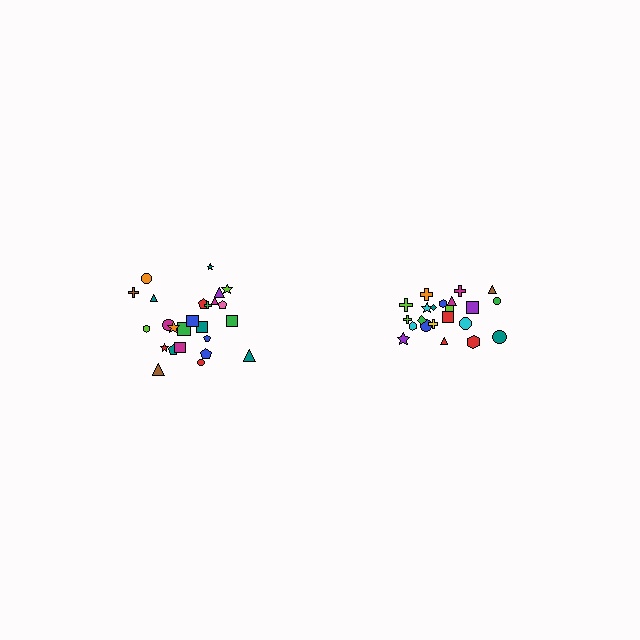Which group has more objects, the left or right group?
The left group.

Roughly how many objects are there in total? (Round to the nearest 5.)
Roughly 45 objects in total.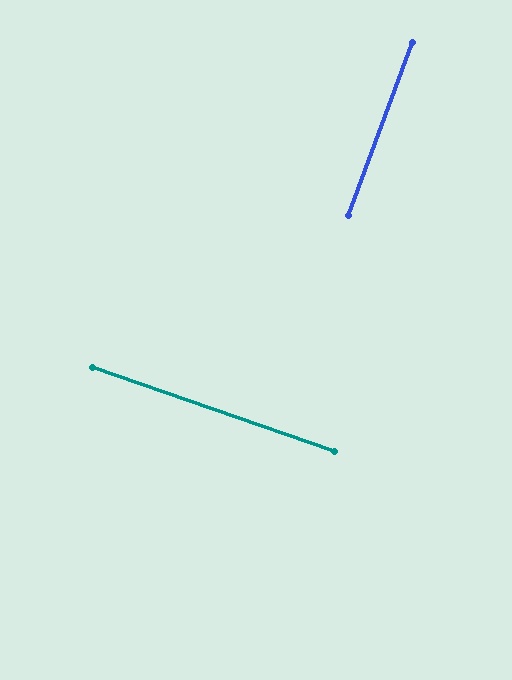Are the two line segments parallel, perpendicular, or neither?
Perpendicular — they meet at approximately 89°.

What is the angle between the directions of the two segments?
Approximately 89 degrees.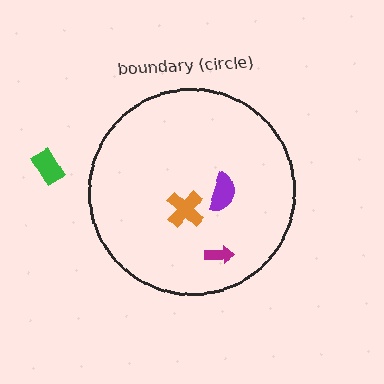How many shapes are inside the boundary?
3 inside, 1 outside.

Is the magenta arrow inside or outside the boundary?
Inside.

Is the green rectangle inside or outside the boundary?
Outside.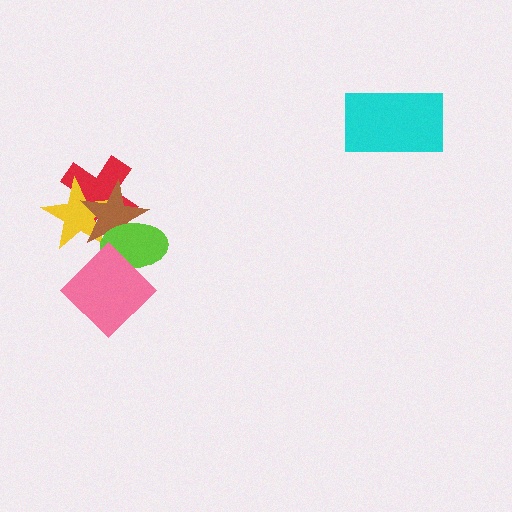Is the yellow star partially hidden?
Yes, it is partially covered by another shape.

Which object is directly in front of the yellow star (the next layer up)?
The brown star is directly in front of the yellow star.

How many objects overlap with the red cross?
3 objects overlap with the red cross.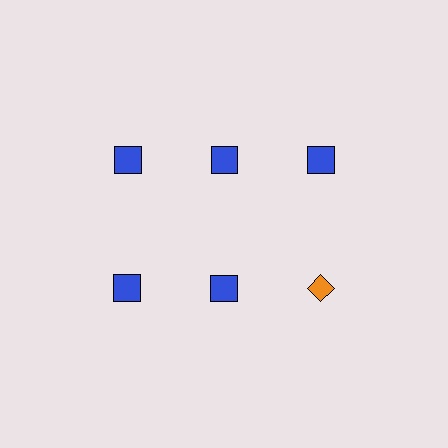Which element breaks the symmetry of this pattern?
The orange diamond in the second row, center column breaks the symmetry. All other shapes are blue squares.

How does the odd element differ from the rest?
It differs in both color (orange instead of blue) and shape (diamond instead of square).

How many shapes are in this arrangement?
There are 6 shapes arranged in a grid pattern.